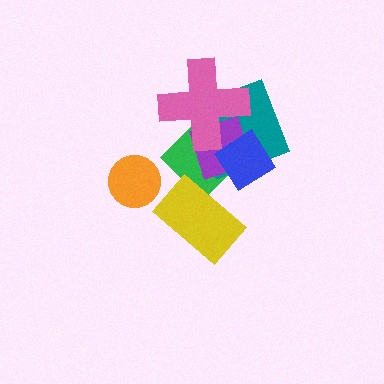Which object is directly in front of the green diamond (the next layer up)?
The teal square is directly in front of the green diamond.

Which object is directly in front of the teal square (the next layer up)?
The purple square is directly in front of the teal square.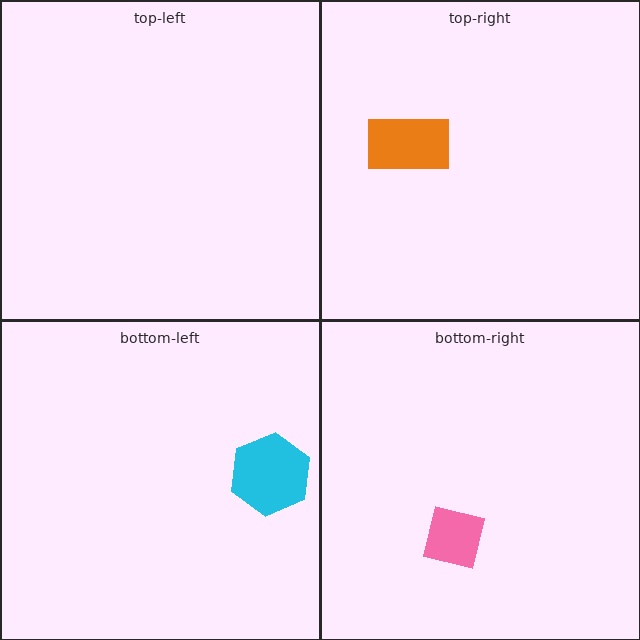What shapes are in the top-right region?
The orange rectangle.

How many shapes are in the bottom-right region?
1.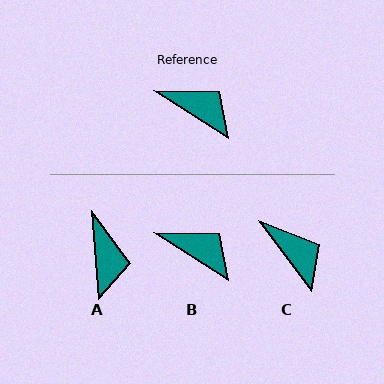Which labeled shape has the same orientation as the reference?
B.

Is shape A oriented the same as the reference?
No, it is off by about 52 degrees.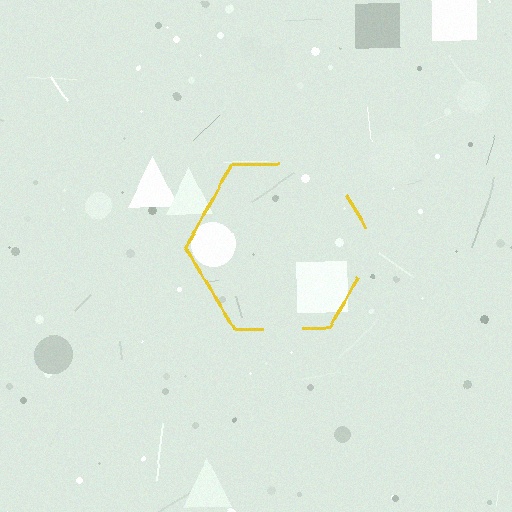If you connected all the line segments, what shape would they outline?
They would outline a hexagon.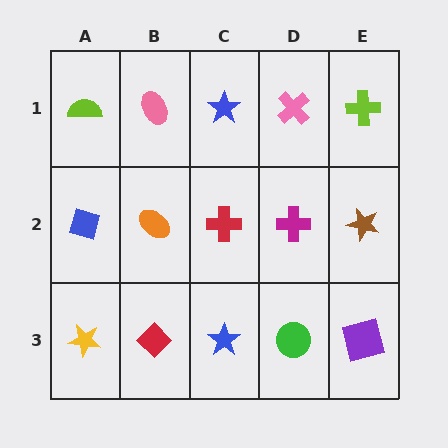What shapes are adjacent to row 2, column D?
A pink cross (row 1, column D), a green circle (row 3, column D), a red cross (row 2, column C), a brown star (row 2, column E).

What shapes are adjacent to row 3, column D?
A magenta cross (row 2, column D), a blue star (row 3, column C), a purple square (row 3, column E).